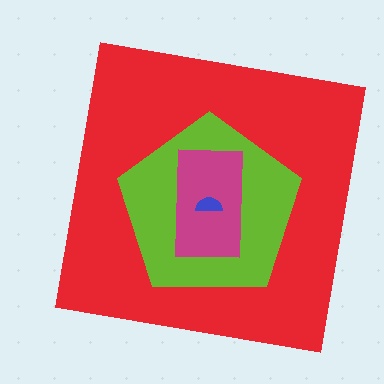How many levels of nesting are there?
4.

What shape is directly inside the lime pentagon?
The magenta rectangle.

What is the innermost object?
The blue semicircle.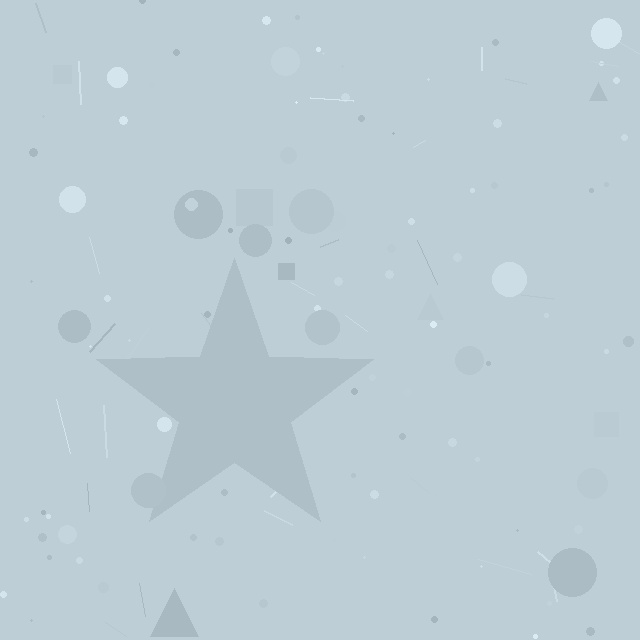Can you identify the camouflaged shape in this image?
The camouflaged shape is a star.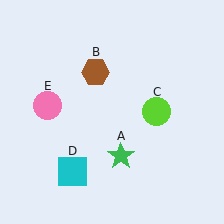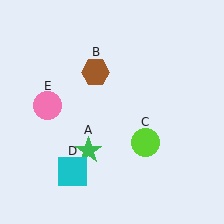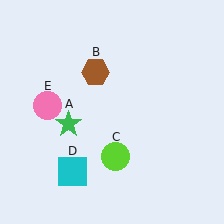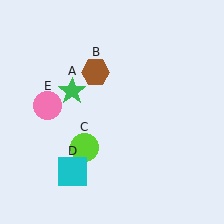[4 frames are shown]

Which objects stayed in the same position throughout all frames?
Brown hexagon (object B) and cyan square (object D) and pink circle (object E) remained stationary.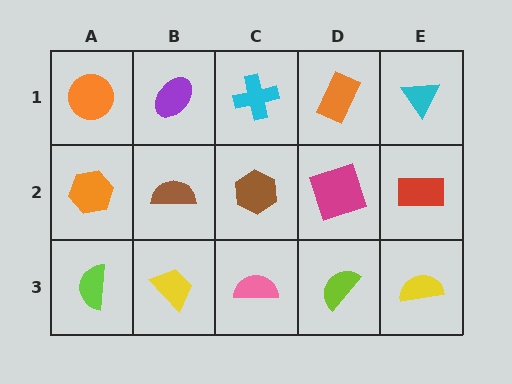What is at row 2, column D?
A magenta square.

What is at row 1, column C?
A cyan cross.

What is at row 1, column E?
A cyan triangle.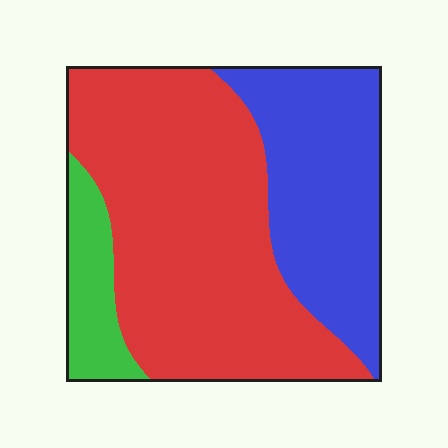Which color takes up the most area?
Red, at roughly 60%.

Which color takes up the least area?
Green, at roughly 10%.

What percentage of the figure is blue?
Blue takes up about one third (1/3) of the figure.